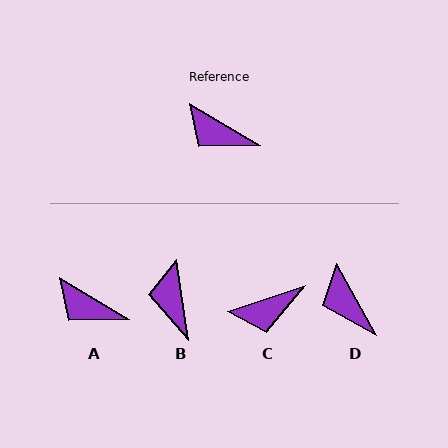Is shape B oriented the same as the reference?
No, it is off by about 51 degrees.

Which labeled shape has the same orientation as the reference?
A.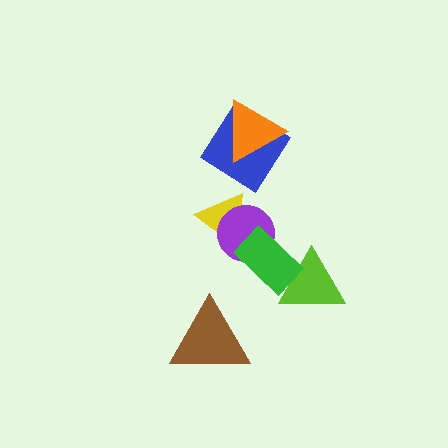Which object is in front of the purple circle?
The green rectangle is in front of the purple circle.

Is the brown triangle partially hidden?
No, no other shape covers it.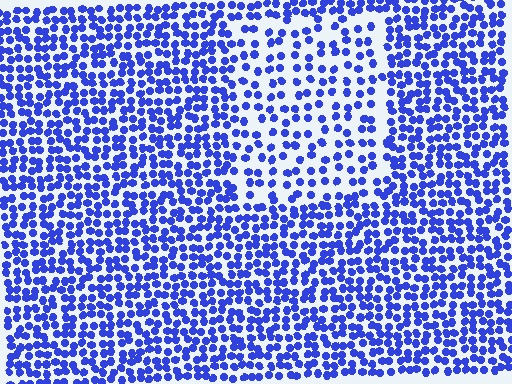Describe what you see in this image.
The image contains small blue elements arranged at two different densities. A rectangle-shaped region is visible where the elements are less densely packed than the surrounding area.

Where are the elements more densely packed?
The elements are more densely packed outside the rectangle boundary.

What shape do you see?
I see a rectangle.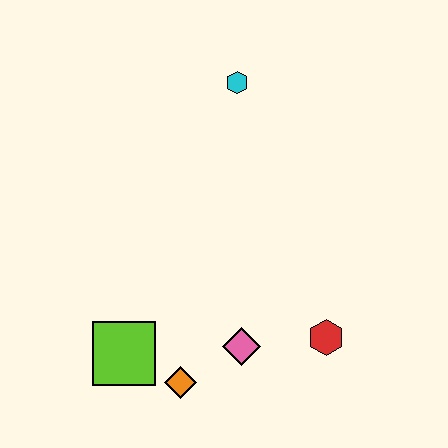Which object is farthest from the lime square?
The cyan hexagon is farthest from the lime square.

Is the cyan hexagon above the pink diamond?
Yes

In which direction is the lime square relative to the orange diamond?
The lime square is to the left of the orange diamond.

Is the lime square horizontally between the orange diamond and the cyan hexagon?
No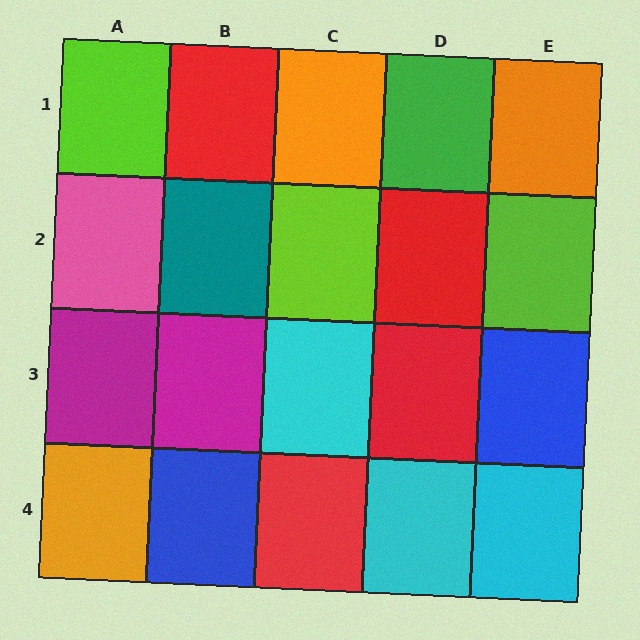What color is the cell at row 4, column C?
Red.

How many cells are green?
1 cell is green.